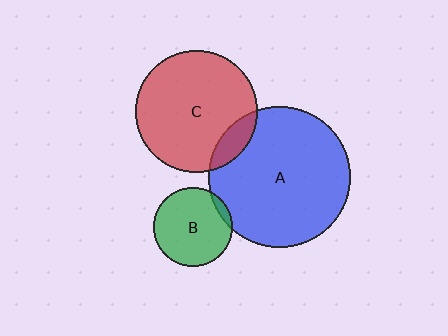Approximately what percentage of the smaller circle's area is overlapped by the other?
Approximately 5%.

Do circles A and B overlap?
Yes.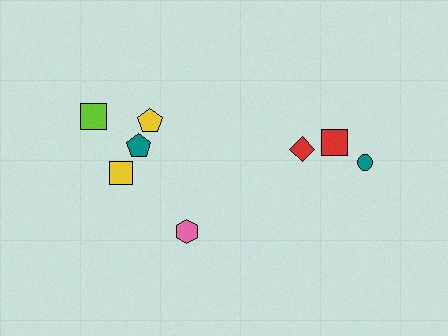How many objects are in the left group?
There are 5 objects.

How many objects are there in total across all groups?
There are 8 objects.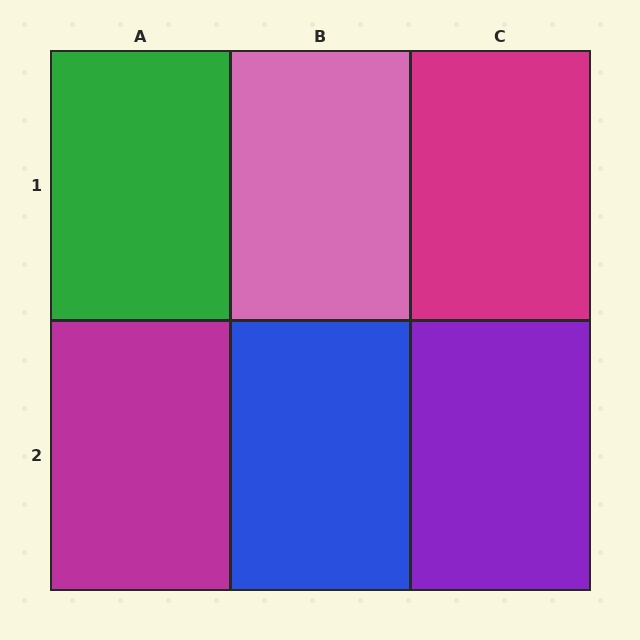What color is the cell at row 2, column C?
Purple.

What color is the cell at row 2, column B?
Blue.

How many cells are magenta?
2 cells are magenta.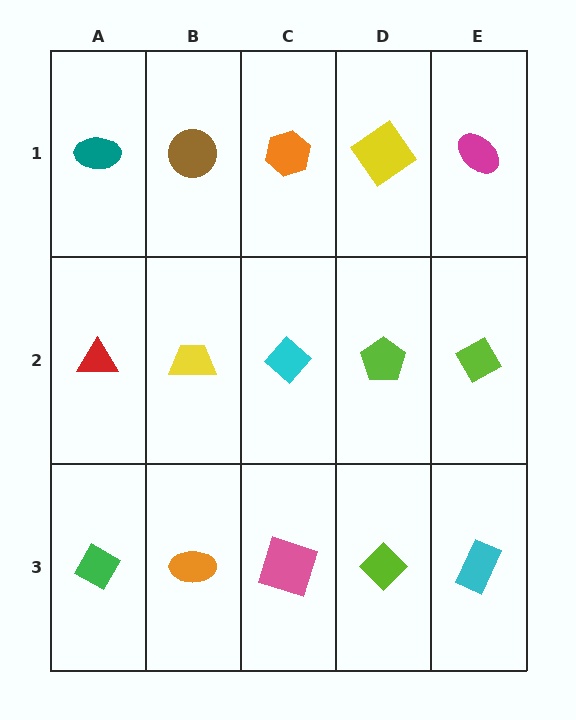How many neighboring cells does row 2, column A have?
3.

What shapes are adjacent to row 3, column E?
A lime diamond (row 2, column E), a lime diamond (row 3, column D).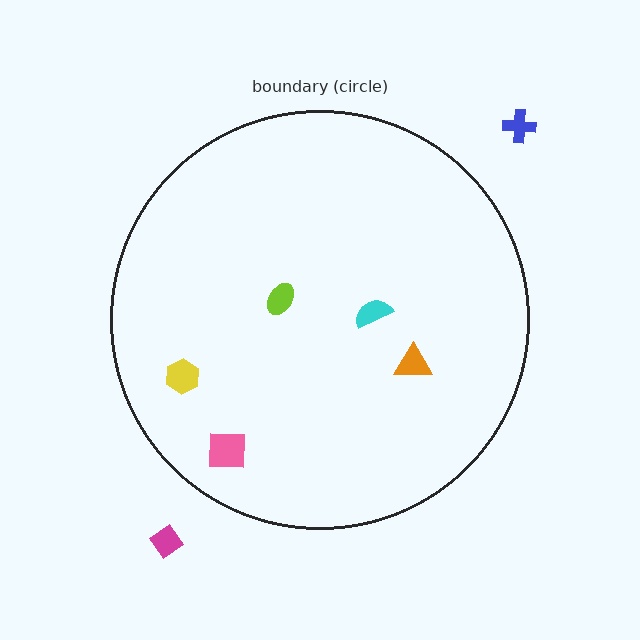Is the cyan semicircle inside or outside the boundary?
Inside.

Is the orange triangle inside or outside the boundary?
Inside.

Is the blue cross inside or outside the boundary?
Outside.